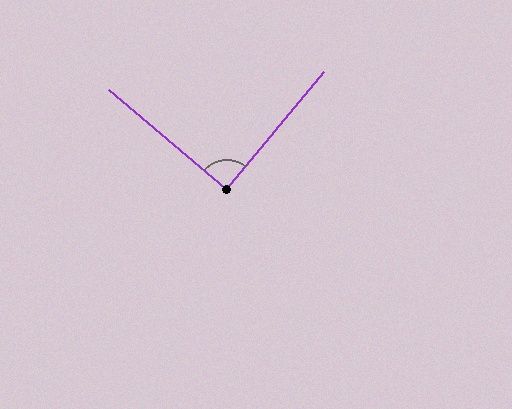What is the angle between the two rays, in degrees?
Approximately 89 degrees.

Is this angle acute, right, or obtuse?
It is approximately a right angle.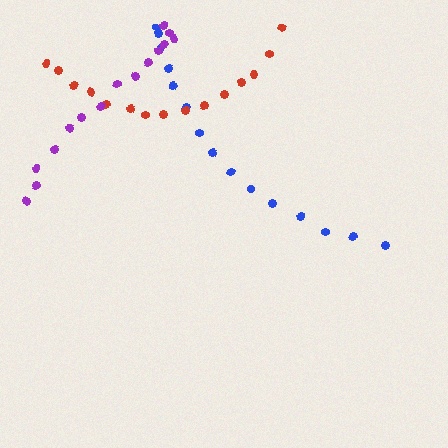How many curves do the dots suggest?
There are 3 distinct paths.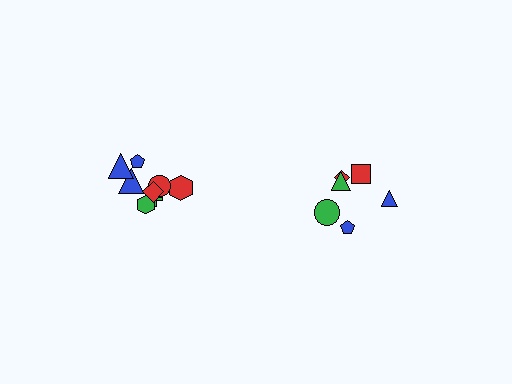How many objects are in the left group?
There are 8 objects.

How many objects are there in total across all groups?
There are 14 objects.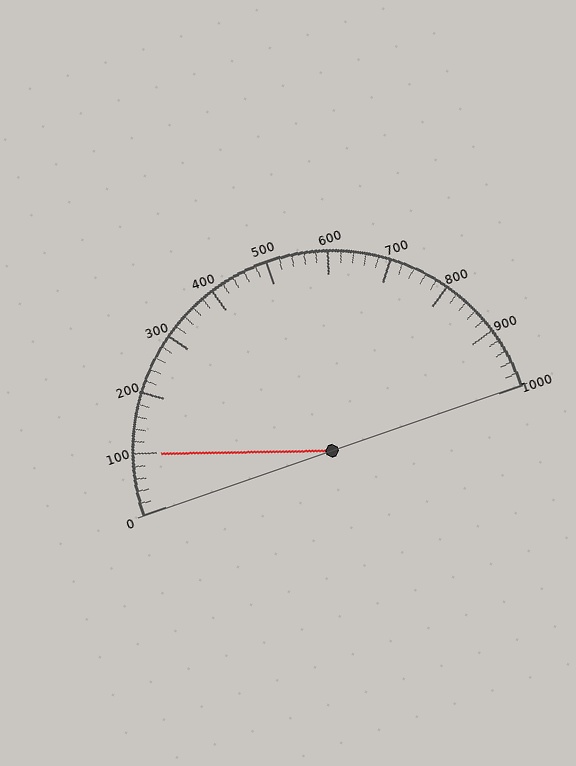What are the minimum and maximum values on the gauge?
The gauge ranges from 0 to 1000.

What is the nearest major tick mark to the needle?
The nearest major tick mark is 100.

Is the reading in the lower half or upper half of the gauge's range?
The reading is in the lower half of the range (0 to 1000).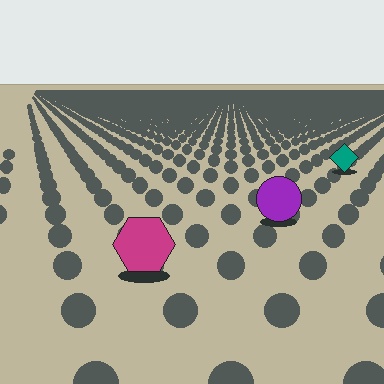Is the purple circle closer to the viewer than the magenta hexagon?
No. The magenta hexagon is closer — you can tell from the texture gradient: the ground texture is coarser near it.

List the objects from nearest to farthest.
From nearest to farthest: the magenta hexagon, the purple circle, the teal diamond.